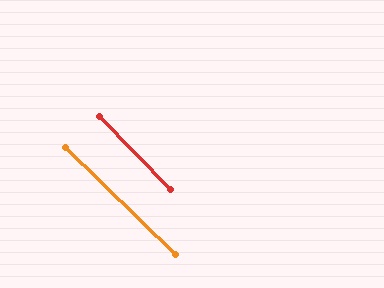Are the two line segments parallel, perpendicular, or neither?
Parallel — their directions differ by only 1.8°.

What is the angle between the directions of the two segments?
Approximately 2 degrees.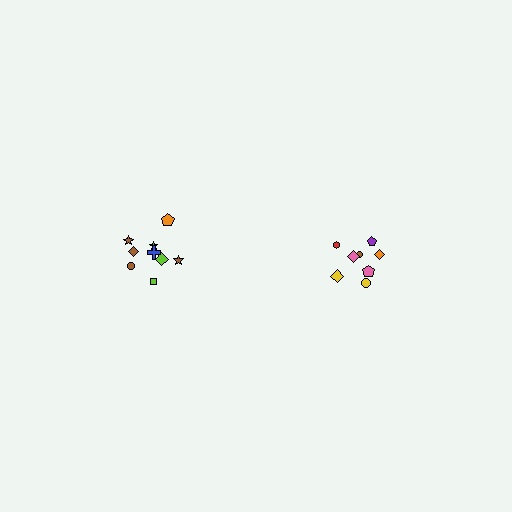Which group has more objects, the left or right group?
The left group.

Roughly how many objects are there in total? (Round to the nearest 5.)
Roughly 20 objects in total.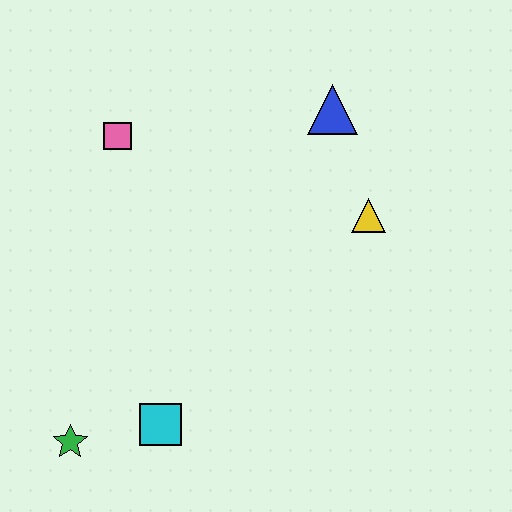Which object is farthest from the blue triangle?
The green star is farthest from the blue triangle.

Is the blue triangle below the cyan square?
No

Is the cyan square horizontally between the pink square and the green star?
No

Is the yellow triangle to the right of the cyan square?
Yes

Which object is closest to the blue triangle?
The yellow triangle is closest to the blue triangle.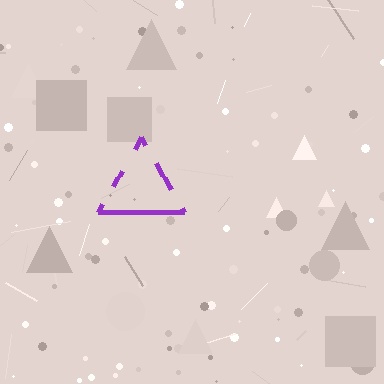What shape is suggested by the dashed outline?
The dashed outline suggests a triangle.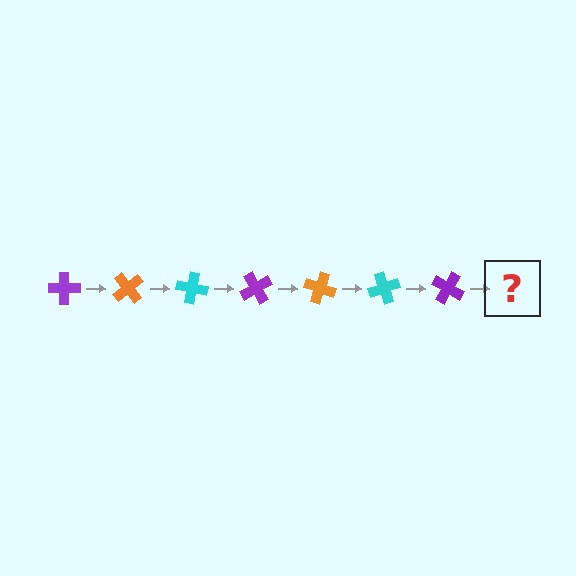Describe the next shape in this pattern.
It should be an orange cross, rotated 350 degrees from the start.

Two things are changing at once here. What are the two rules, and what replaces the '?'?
The two rules are that it rotates 50 degrees each step and the color cycles through purple, orange, and cyan. The '?' should be an orange cross, rotated 350 degrees from the start.